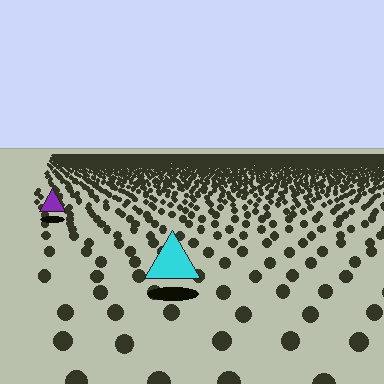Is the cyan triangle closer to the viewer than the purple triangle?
Yes. The cyan triangle is closer — you can tell from the texture gradient: the ground texture is coarser near it.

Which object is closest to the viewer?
The cyan triangle is closest. The texture marks near it are larger and more spread out.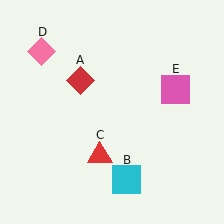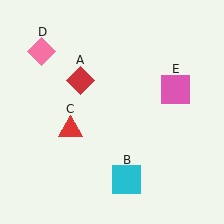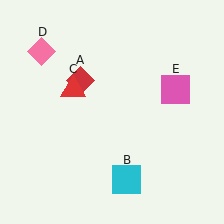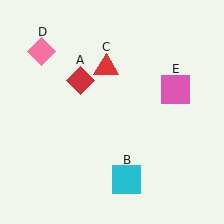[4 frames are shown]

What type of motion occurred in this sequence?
The red triangle (object C) rotated clockwise around the center of the scene.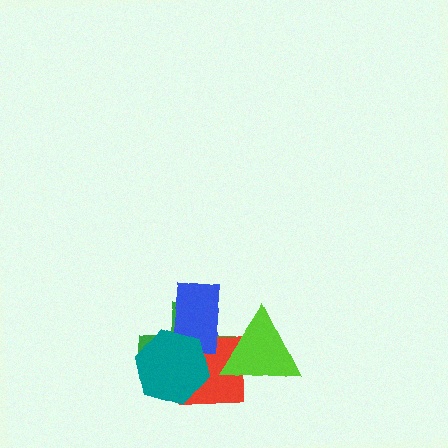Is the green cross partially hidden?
Yes, it is partially covered by another shape.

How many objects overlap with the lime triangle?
3 objects overlap with the lime triangle.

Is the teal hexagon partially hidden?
No, no other shape covers it.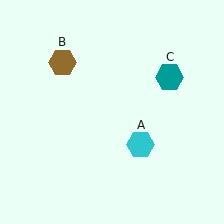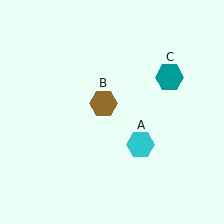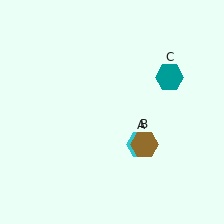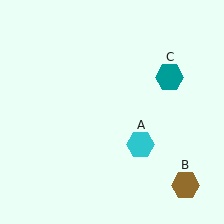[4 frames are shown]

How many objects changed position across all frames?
1 object changed position: brown hexagon (object B).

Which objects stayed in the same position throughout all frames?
Cyan hexagon (object A) and teal hexagon (object C) remained stationary.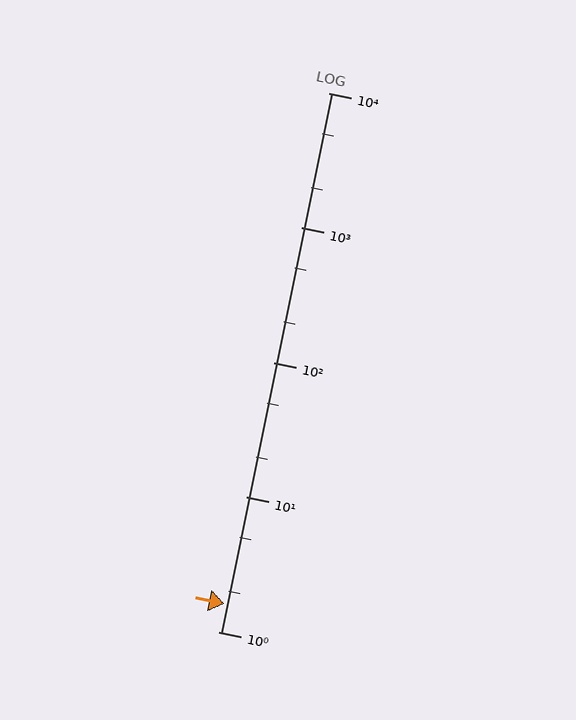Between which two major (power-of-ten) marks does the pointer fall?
The pointer is between 1 and 10.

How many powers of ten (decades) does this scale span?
The scale spans 4 decades, from 1 to 10000.